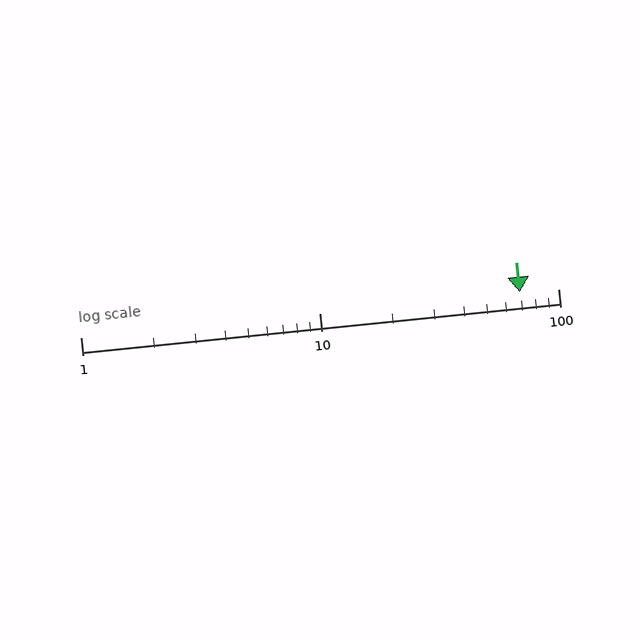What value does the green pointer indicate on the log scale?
The pointer indicates approximately 69.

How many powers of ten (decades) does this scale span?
The scale spans 2 decades, from 1 to 100.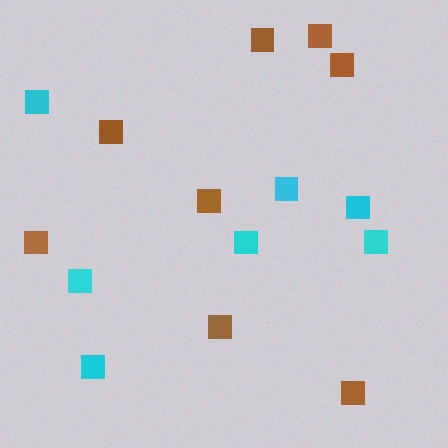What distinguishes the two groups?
There are 2 groups: one group of brown squares (8) and one group of cyan squares (7).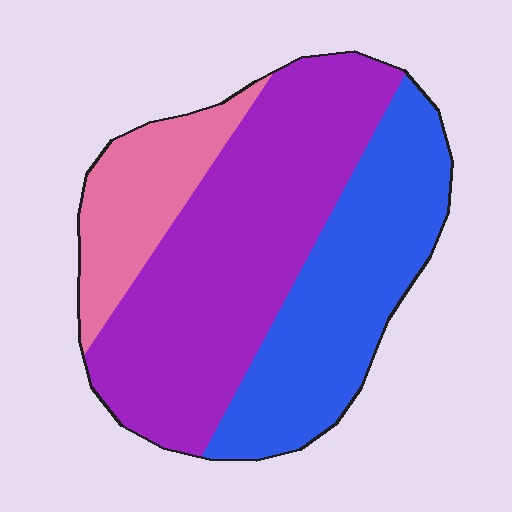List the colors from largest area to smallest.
From largest to smallest: purple, blue, pink.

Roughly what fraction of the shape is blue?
Blue takes up about one third (1/3) of the shape.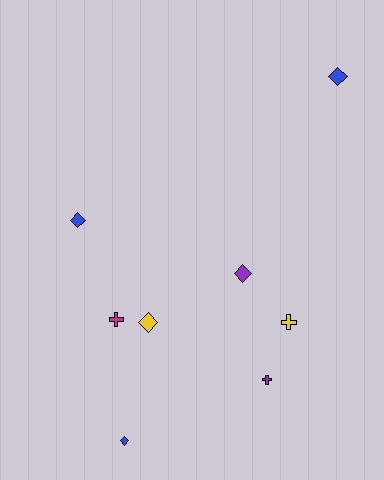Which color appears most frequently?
Blue, with 3 objects.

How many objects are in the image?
There are 8 objects.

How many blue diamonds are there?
There are 3 blue diamonds.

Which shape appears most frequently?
Diamond, with 5 objects.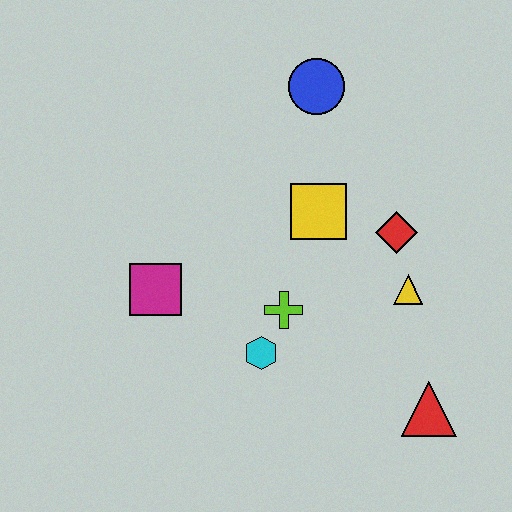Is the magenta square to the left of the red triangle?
Yes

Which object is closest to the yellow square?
The red diamond is closest to the yellow square.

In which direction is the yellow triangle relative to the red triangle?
The yellow triangle is above the red triangle.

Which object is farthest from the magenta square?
The red triangle is farthest from the magenta square.